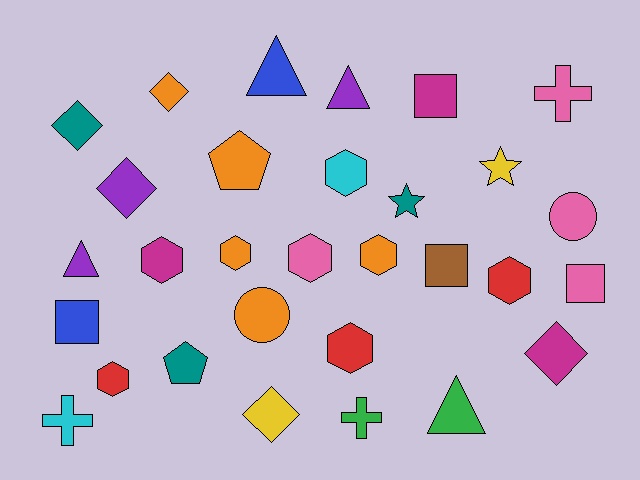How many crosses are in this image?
There are 3 crosses.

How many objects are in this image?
There are 30 objects.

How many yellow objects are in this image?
There are 2 yellow objects.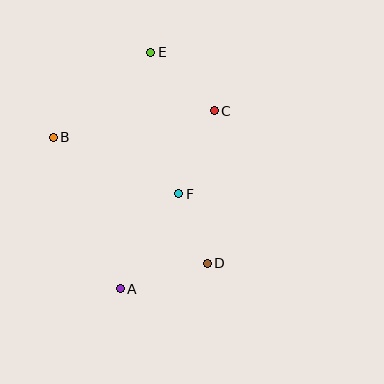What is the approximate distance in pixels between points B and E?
The distance between B and E is approximately 129 pixels.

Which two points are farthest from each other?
Points A and E are farthest from each other.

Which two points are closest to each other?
Points D and F are closest to each other.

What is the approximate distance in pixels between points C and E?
The distance between C and E is approximately 87 pixels.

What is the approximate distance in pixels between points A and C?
The distance between A and C is approximately 202 pixels.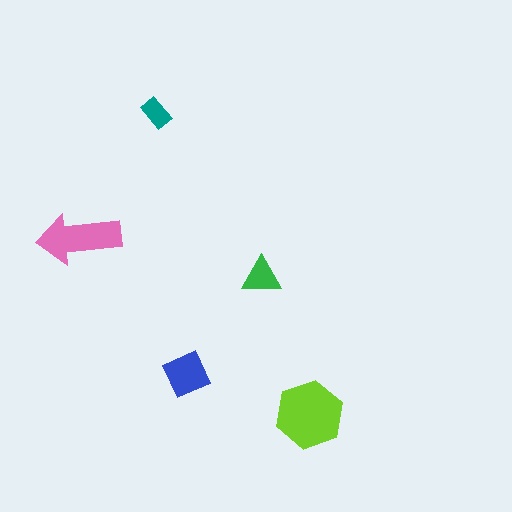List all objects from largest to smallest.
The lime hexagon, the pink arrow, the blue square, the green triangle, the teal rectangle.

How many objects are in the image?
There are 5 objects in the image.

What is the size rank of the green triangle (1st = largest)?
4th.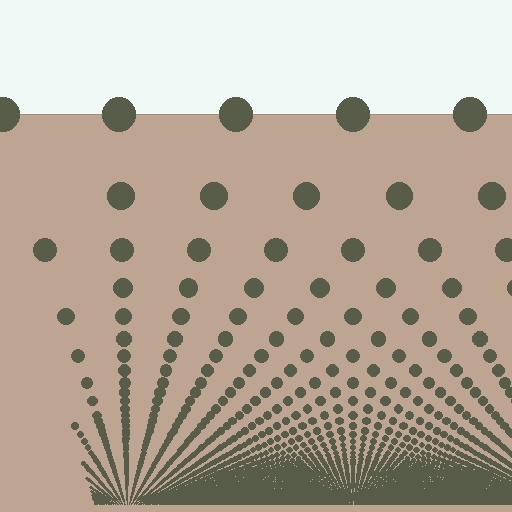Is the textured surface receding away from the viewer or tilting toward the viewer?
The surface appears to tilt toward the viewer. Texture elements get larger and sparser toward the top.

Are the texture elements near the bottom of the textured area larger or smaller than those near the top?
Smaller. The gradient is inverted — elements near the bottom are smaller and denser.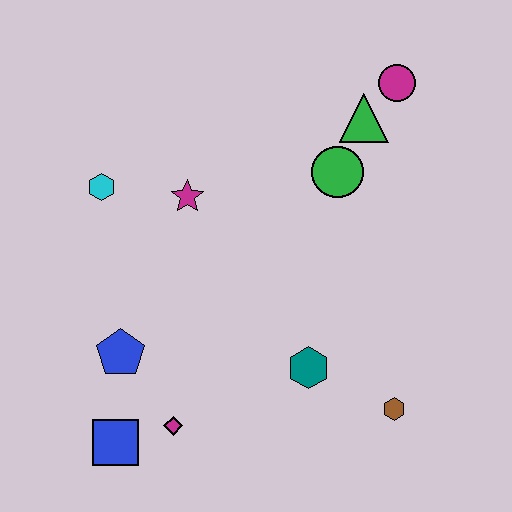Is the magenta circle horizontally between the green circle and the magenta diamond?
No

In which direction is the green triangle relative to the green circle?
The green triangle is above the green circle.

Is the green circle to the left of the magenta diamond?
No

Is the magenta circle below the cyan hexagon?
No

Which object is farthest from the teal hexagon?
The magenta circle is farthest from the teal hexagon.